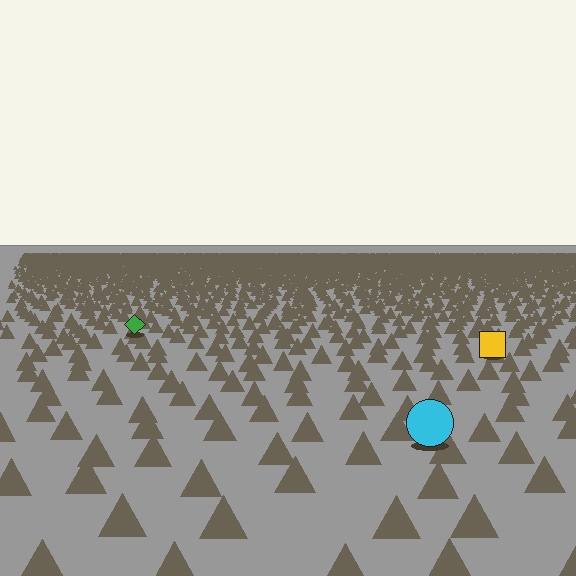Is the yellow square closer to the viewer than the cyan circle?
No. The cyan circle is closer — you can tell from the texture gradient: the ground texture is coarser near it.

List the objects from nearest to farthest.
From nearest to farthest: the cyan circle, the yellow square, the green diamond.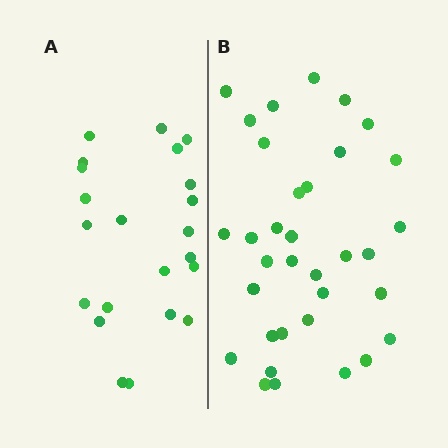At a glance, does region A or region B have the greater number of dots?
Region B (the right region) has more dots.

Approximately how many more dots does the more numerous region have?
Region B has roughly 12 or so more dots than region A.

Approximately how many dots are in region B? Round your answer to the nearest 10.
About 30 dots. (The exact count is 34, which rounds to 30.)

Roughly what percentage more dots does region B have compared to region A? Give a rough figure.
About 55% more.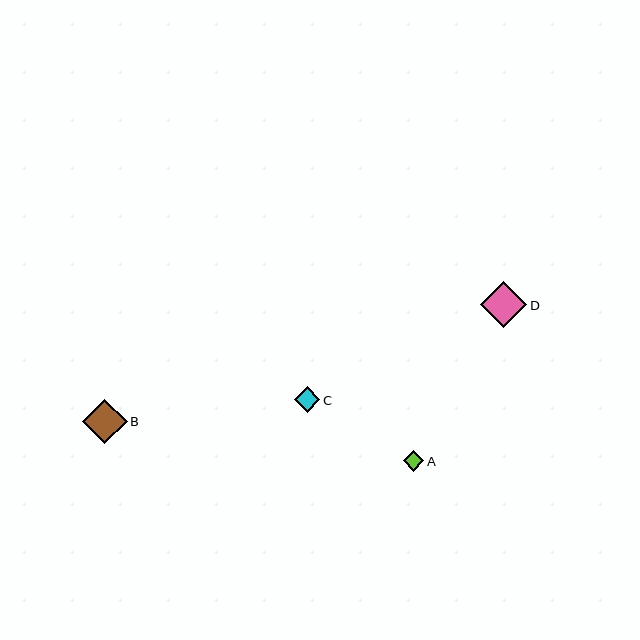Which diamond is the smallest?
Diamond A is the smallest with a size of approximately 21 pixels.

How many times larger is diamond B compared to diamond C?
Diamond B is approximately 1.8 times the size of diamond C.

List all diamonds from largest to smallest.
From largest to smallest: D, B, C, A.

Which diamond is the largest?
Diamond D is the largest with a size of approximately 46 pixels.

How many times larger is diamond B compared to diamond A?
Diamond B is approximately 2.2 times the size of diamond A.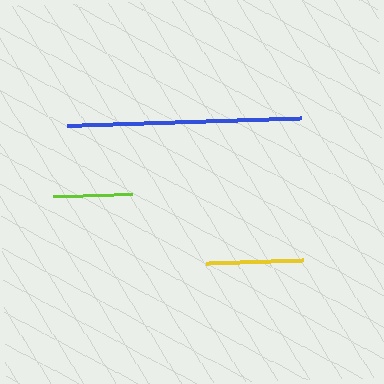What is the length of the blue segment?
The blue segment is approximately 234 pixels long.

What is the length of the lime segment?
The lime segment is approximately 80 pixels long.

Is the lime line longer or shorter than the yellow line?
The yellow line is longer than the lime line.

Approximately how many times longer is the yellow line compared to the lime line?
The yellow line is approximately 1.2 times the length of the lime line.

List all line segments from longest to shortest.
From longest to shortest: blue, yellow, lime.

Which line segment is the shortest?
The lime line is the shortest at approximately 80 pixels.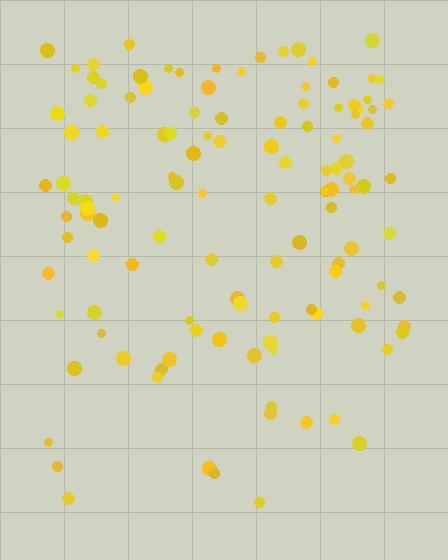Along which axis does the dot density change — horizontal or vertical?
Vertical.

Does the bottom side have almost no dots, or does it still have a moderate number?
Still a moderate number, just noticeably fewer than the top.